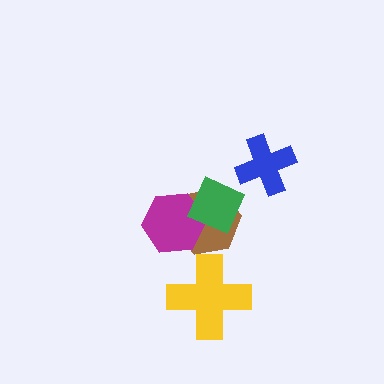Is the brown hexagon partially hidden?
Yes, it is partially covered by another shape.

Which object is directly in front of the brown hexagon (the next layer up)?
The magenta hexagon is directly in front of the brown hexagon.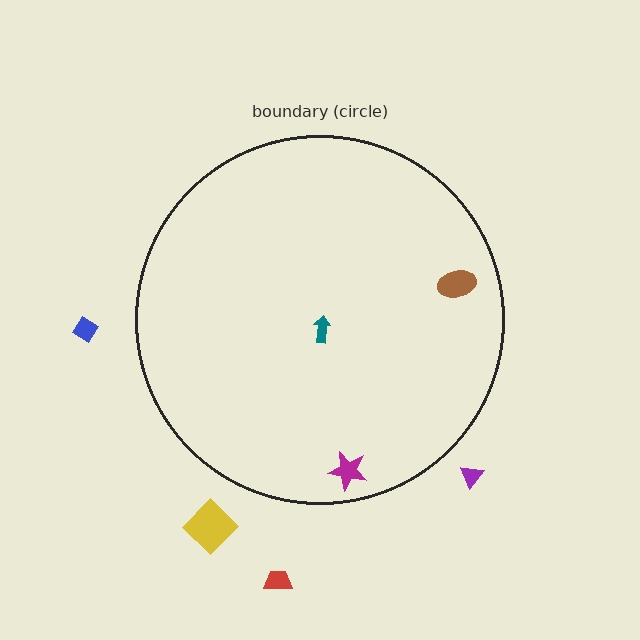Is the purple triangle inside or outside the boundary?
Outside.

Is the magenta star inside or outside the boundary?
Inside.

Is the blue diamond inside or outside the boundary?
Outside.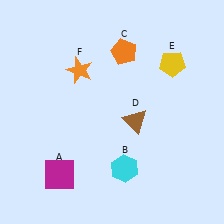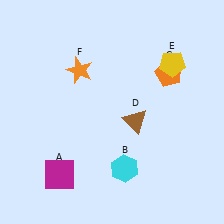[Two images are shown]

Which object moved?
The orange pentagon (C) moved right.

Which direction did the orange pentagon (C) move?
The orange pentagon (C) moved right.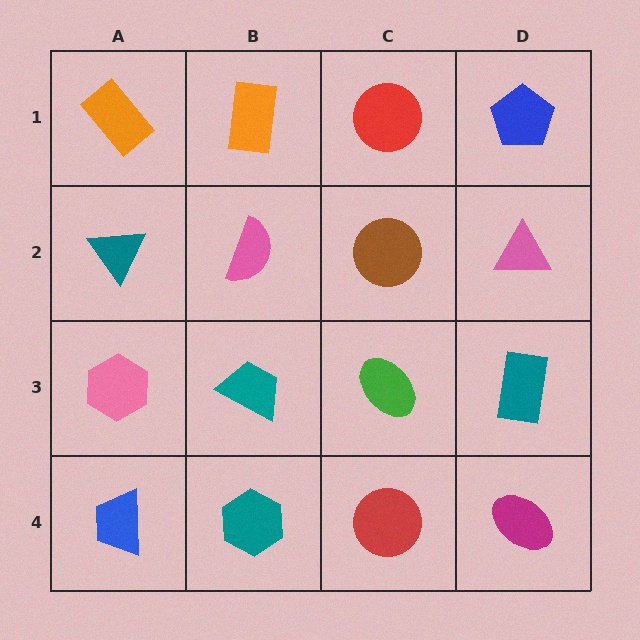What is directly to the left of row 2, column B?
A teal triangle.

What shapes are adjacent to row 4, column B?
A teal trapezoid (row 3, column B), a blue trapezoid (row 4, column A), a red circle (row 4, column C).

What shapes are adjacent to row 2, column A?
An orange rectangle (row 1, column A), a pink hexagon (row 3, column A), a pink semicircle (row 2, column B).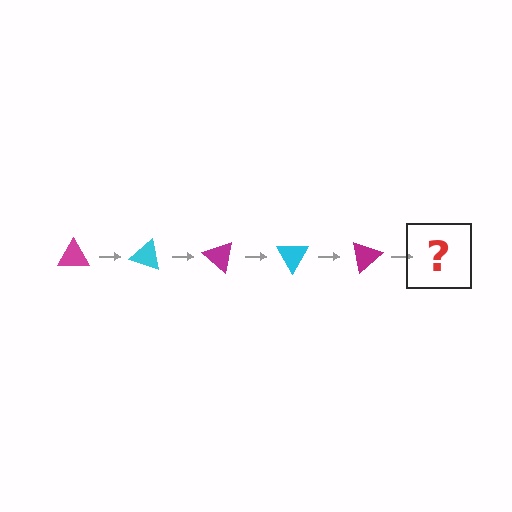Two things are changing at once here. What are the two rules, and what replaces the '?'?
The two rules are that it rotates 20 degrees each step and the color cycles through magenta and cyan. The '?' should be a cyan triangle, rotated 100 degrees from the start.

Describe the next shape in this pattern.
It should be a cyan triangle, rotated 100 degrees from the start.